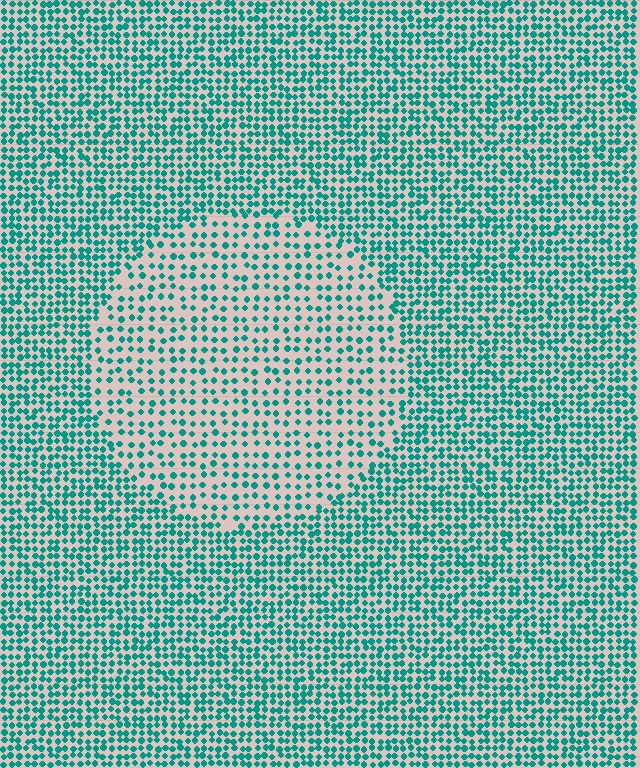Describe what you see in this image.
The image contains small teal elements arranged at two different densities. A circle-shaped region is visible where the elements are less densely packed than the surrounding area.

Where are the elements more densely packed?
The elements are more densely packed outside the circle boundary.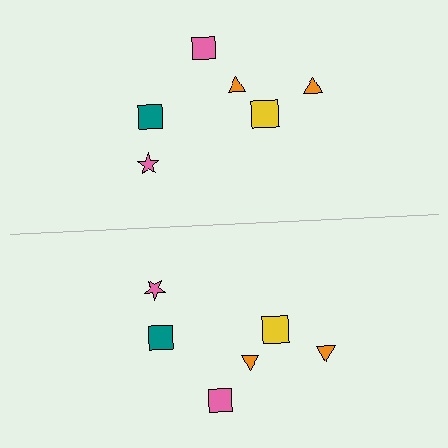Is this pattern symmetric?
Yes, this pattern has bilateral (reflection) symmetry.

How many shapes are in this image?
There are 12 shapes in this image.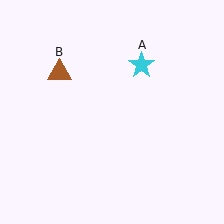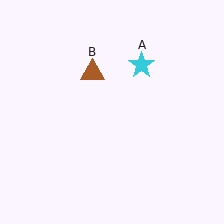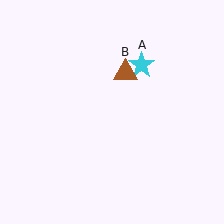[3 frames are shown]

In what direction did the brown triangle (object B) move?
The brown triangle (object B) moved right.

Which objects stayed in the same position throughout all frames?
Cyan star (object A) remained stationary.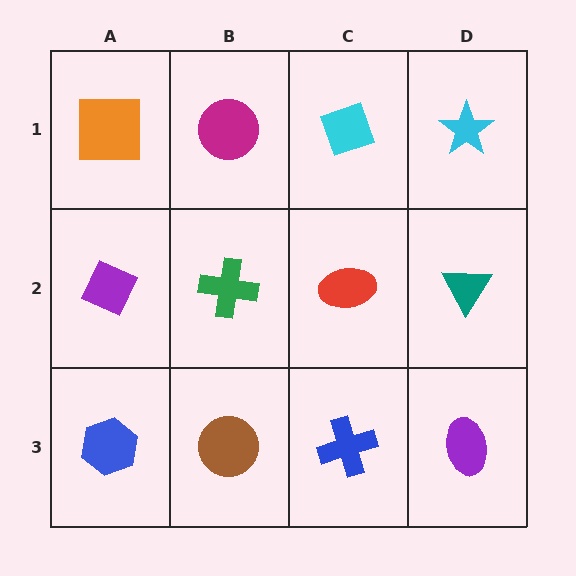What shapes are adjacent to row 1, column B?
A green cross (row 2, column B), an orange square (row 1, column A), a cyan diamond (row 1, column C).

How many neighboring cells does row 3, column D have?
2.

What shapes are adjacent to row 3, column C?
A red ellipse (row 2, column C), a brown circle (row 3, column B), a purple ellipse (row 3, column D).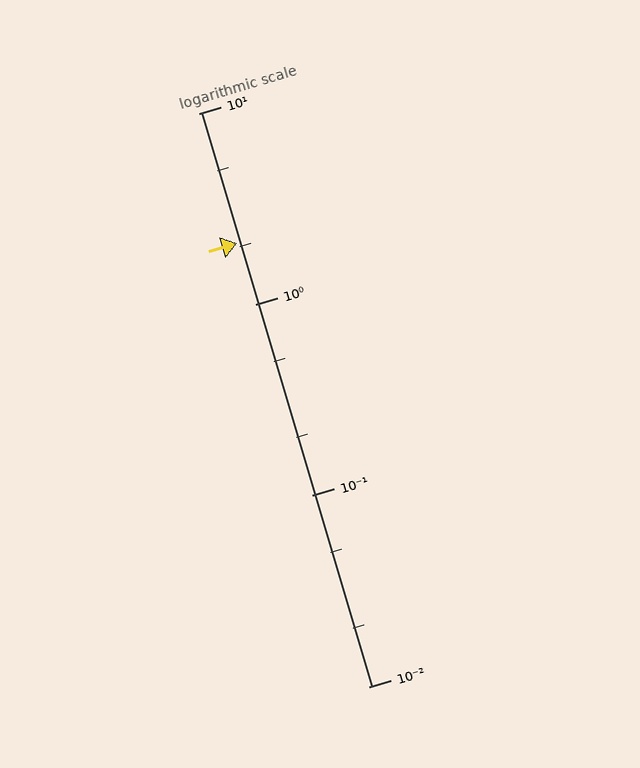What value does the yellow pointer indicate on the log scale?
The pointer indicates approximately 2.1.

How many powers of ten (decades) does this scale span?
The scale spans 3 decades, from 0.01 to 10.